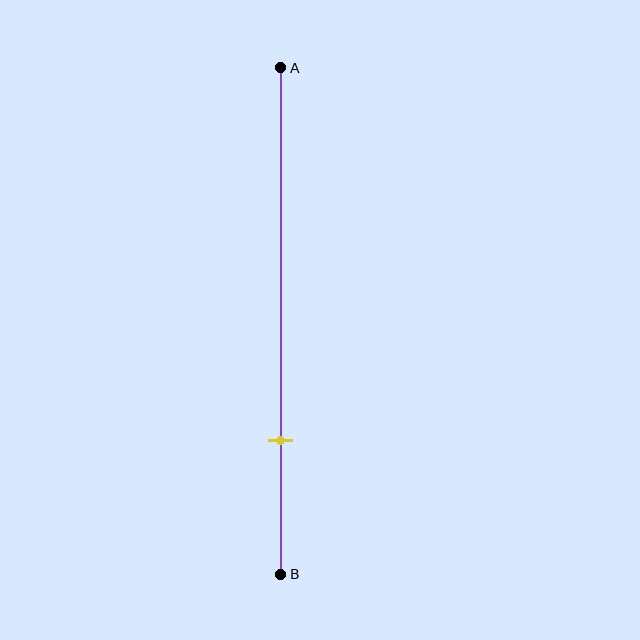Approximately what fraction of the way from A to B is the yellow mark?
The yellow mark is approximately 75% of the way from A to B.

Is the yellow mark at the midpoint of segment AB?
No, the mark is at about 75% from A, not at the 50% midpoint.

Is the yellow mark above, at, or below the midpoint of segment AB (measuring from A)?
The yellow mark is below the midpoint of segment AB.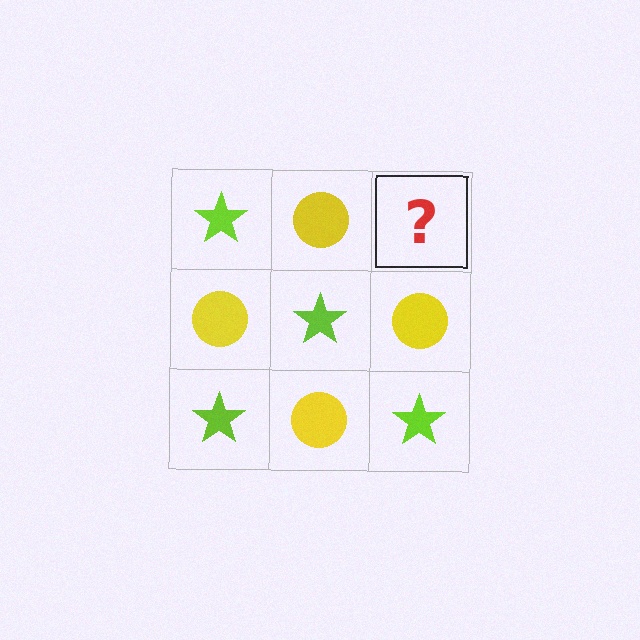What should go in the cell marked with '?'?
The missing cell should contain a lime star.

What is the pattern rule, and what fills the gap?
The rule is that it alternates lime star and yellow circle in a checkerboard pattern. The gap should be filled with a lime star.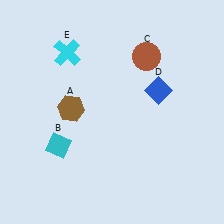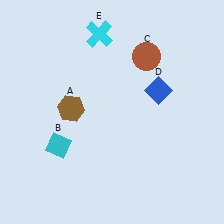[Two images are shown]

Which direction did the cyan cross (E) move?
The cyan cross (E) moved right.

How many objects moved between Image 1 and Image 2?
1 object moved between the two images.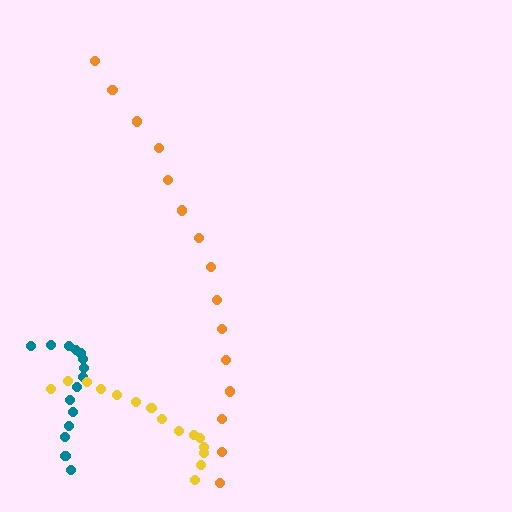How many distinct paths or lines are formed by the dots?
There are 3 distinct paths.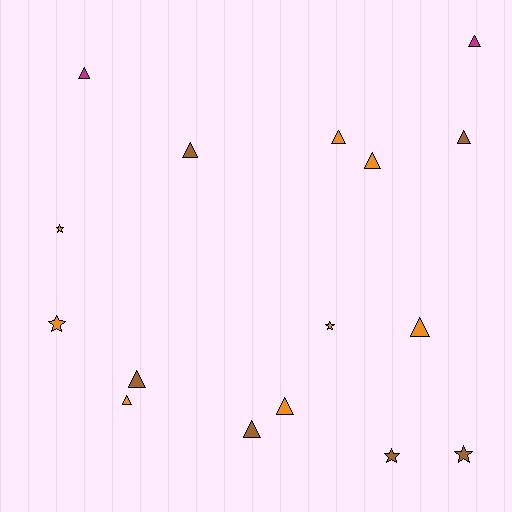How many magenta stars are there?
There are no magenta stars.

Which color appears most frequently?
Orange, with 8 objects.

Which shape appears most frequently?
Triangle, with 11 objects.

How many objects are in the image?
There are 16 objects.